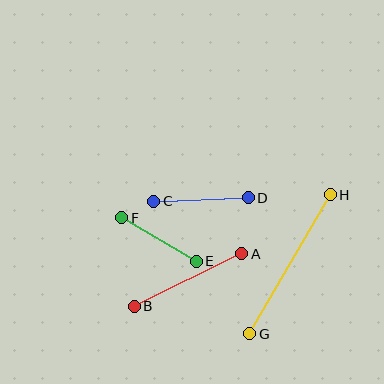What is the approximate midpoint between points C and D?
The midpoint is at approximately (201, 199) pixels.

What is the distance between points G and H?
The distance is approximately 161 pixels.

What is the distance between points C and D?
The distance is approximately 95 pixels.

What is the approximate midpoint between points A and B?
The midpoint is at approximately (188, 280) pixels.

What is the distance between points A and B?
The distance is approximately 119 pixels.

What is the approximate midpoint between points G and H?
The midpoint is at approximately (290, 264) pixels.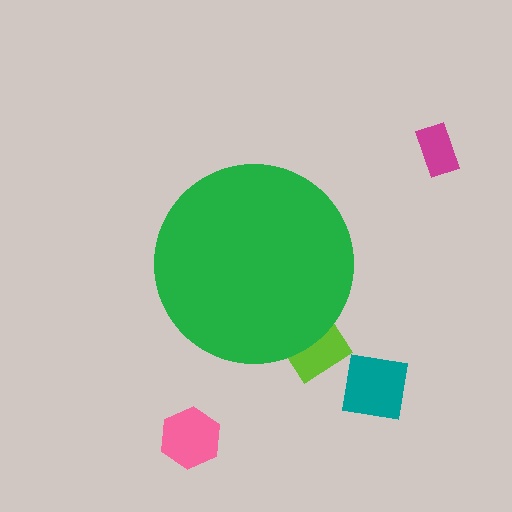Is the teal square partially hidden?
No, the teal square is fully visible.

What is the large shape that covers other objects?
A green circle.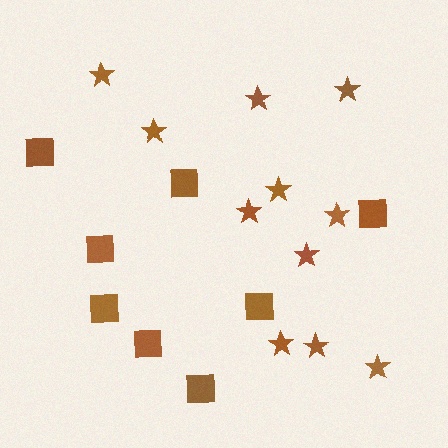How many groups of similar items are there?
There are 2 groups: one group of stars (11) and one group of squares (8).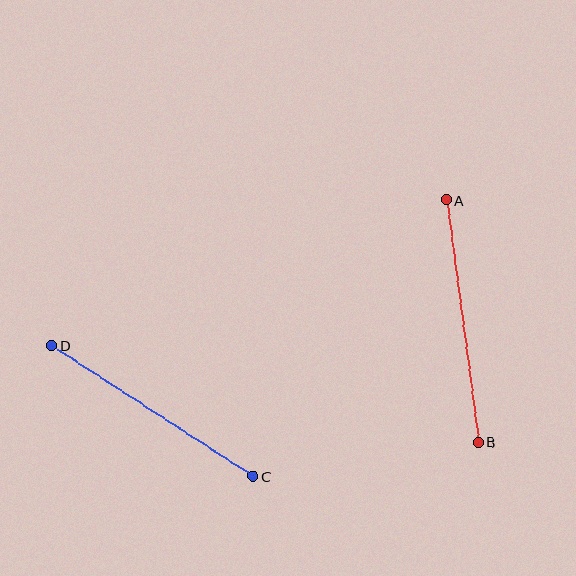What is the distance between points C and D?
The distance is approximately 240 pixels.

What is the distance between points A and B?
The distance is approximately 244 pixels.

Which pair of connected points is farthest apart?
Points A and B are farthest apart.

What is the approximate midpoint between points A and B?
The midpoint is at approximately (462, 321) pixels.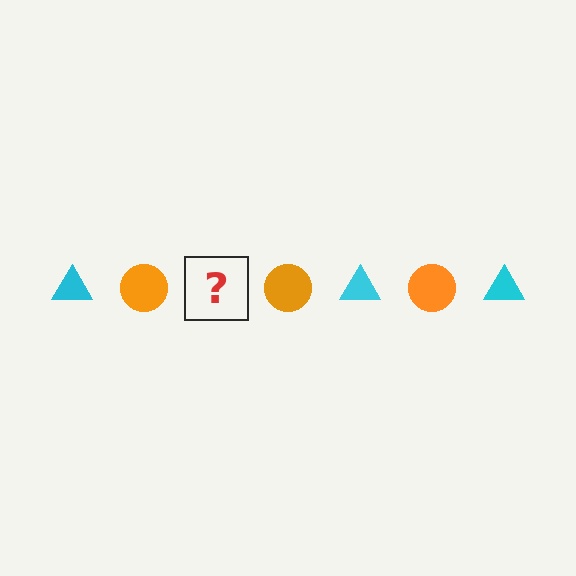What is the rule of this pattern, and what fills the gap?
The rule is that the pattern alternates between cyan triangle and orange circle. The gap should be filled with a cyan triangle.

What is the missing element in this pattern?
The missing element is a cyan triangle.